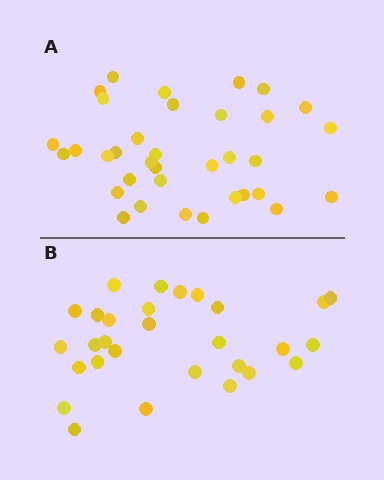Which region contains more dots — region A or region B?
Region A (the top region) has more dots.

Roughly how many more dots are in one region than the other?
Region A has about 6 more dots than region B.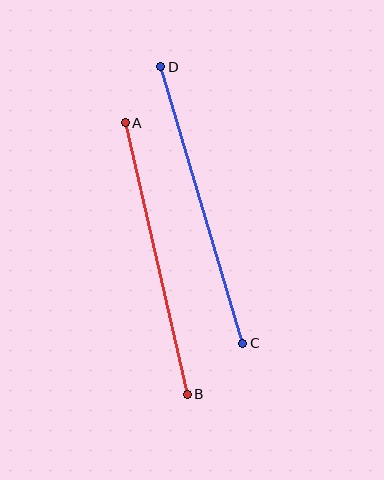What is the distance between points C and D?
The distance is approximately 288 pixels.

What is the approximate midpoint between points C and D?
The midpoint is at approximately (202, 205) pixels.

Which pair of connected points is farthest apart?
Points C and D are farthest apart.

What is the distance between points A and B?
The distance is approximately 279 pixels.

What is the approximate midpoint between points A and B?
The midpoint is at approximately (156, 258) pixels.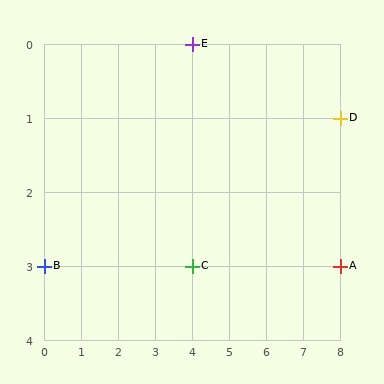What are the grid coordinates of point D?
Point D is at grid coordinates (8, 1).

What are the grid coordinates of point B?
Point B is at grid coordinates (0, 3).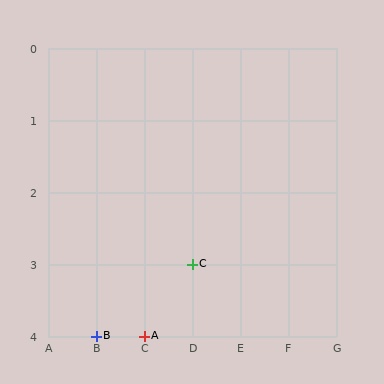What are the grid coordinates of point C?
Point C is at grid coordinates (D, 3).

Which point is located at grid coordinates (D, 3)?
Point C is at (D, 3).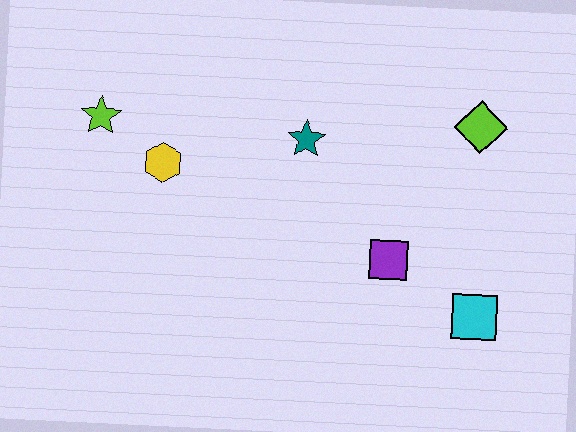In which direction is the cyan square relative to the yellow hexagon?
The cyan square is to the right of the yellow hexagon.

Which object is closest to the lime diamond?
The purple square is closest to the lime diamond.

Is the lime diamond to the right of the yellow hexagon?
Yes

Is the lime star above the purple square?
Yes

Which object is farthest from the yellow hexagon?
The cyan square is farthest from the yellow hexagon.